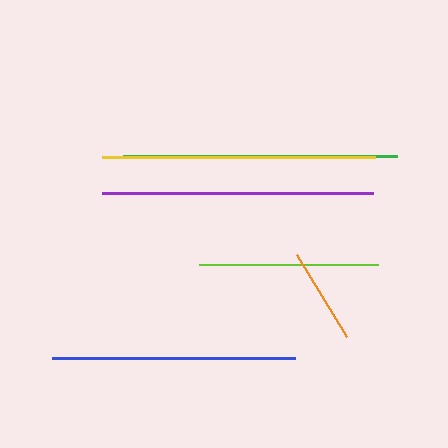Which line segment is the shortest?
The orange line is the shortest at approximately 96 pixels.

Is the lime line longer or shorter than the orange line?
The lime line is longer than the orange line.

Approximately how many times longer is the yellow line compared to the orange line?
The yellow line is approximately 2.8 times the length of the orange line.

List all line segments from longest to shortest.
From longest to shortest: green, yellow, purple, blue, lime, orange.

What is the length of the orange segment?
The orange segment is approximately 96 pixels long.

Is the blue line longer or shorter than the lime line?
The blue line is longer than the lime line.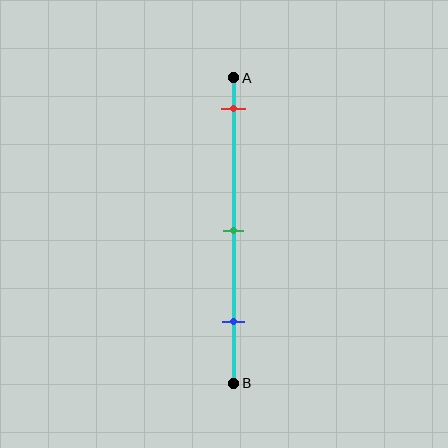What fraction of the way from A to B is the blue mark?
The blue mark is approximately 80% (0.8) of the way from A to B.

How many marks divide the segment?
There are 3 marks dividing the segment.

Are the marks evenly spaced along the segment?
Yes, the marks are approximately evenly spaced.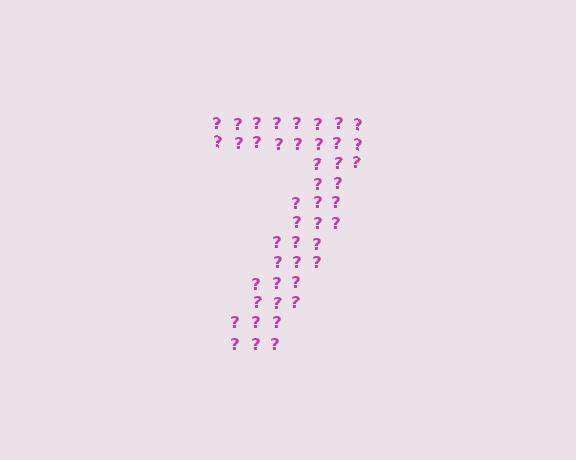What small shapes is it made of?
It is made of small question marks.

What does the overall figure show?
The overall figure shows the digit 7.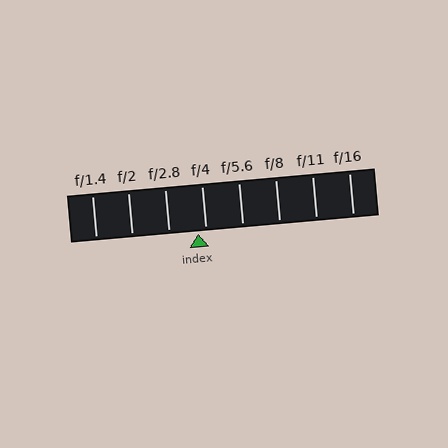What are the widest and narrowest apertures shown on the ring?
The widest aperture shown is f/1.4 and the narrowest is f/16.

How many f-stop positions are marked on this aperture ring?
There are 8 f-stop positions marked.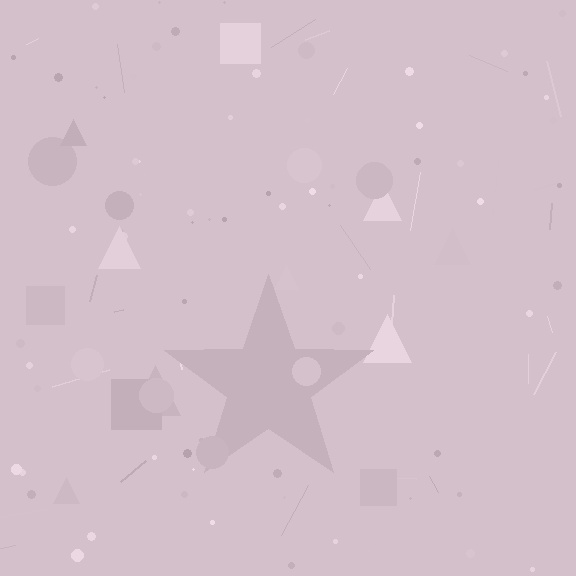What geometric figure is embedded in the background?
A star is embedded in the background.